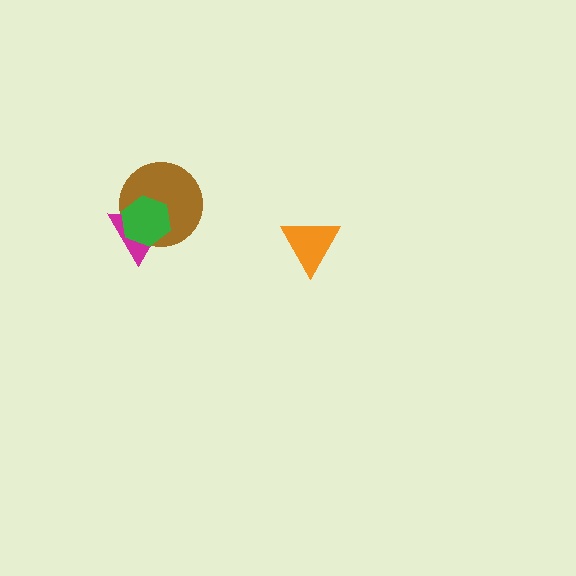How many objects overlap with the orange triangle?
0 objects overlap with the orange triangle.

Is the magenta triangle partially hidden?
Yes, it is partially covered by another shape.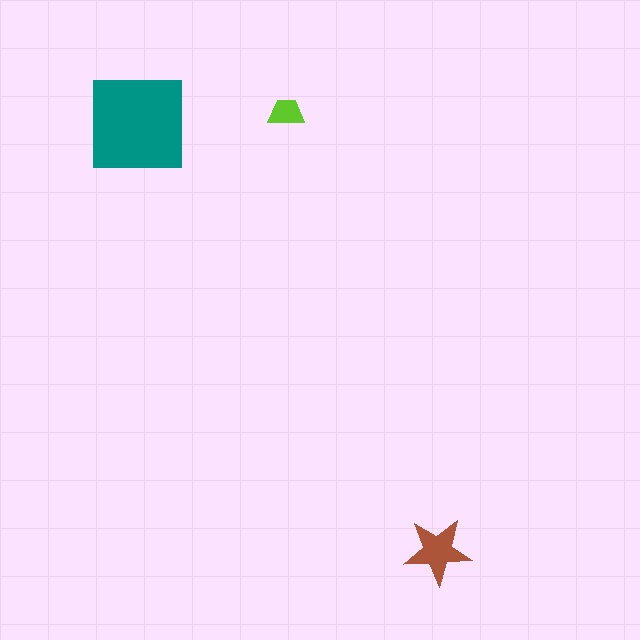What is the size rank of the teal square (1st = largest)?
1st.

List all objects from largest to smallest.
The teal square, the brown star, the lime trapezoid.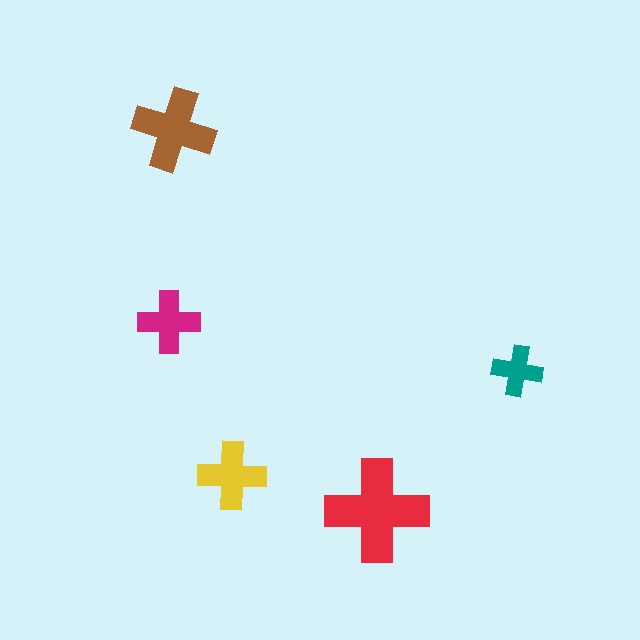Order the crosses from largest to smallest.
the red one, the brown one, the yellow one, the magenta one, the teal one.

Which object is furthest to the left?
The magenta cross is leftmost.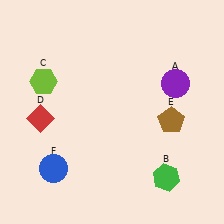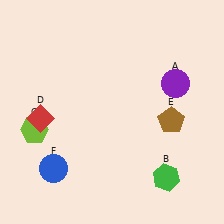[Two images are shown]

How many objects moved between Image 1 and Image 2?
1 object moved between the two images.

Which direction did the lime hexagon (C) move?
The lime hexagon (C) moved down.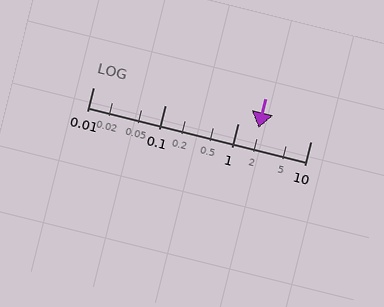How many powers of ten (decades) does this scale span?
The scale spans 3 decades, from 0.01 to 10.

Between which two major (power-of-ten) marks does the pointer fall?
The pointer is between 1 and 10.